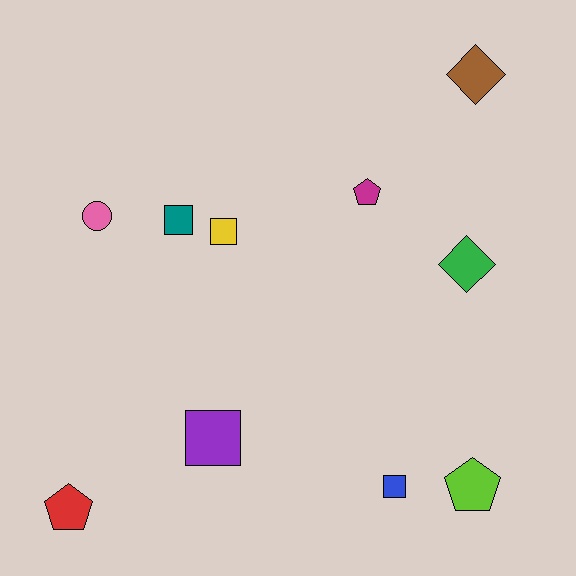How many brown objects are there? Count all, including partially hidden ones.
There is 1 brown object.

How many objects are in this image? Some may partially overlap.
There are 10 objects.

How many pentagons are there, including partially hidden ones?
There are 3 pentagons.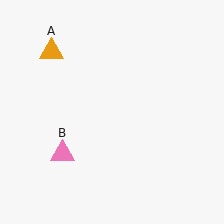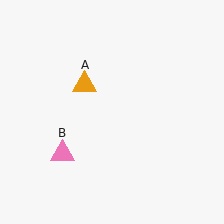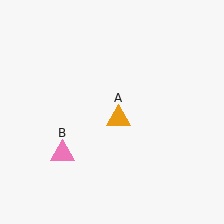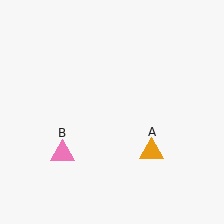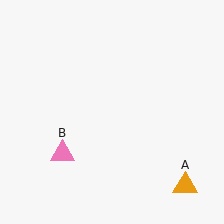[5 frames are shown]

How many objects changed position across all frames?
1 object changed position: orange triangle (object A).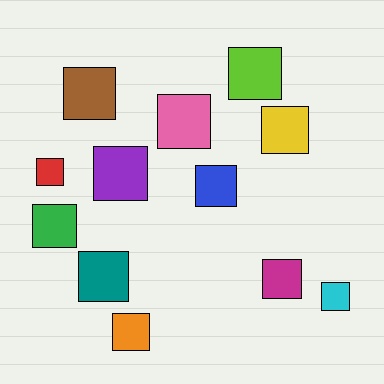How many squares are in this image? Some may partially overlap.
There are 12 squares.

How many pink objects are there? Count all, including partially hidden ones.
There is 1 pink object.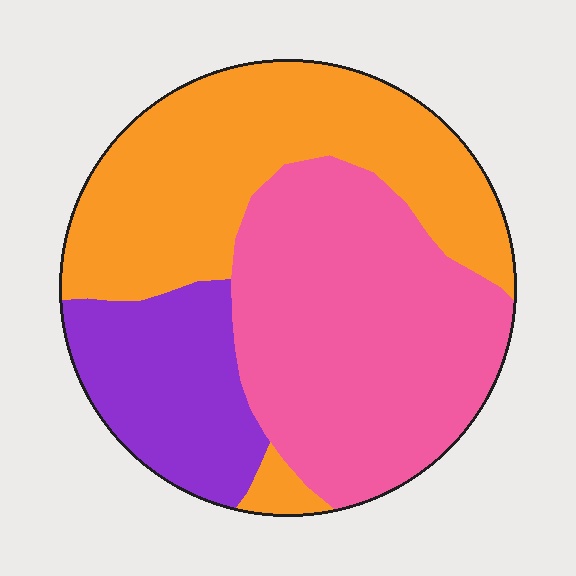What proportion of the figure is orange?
Orange covers 39% of the figure.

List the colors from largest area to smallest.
From largest to smallest: pink, orange, purple.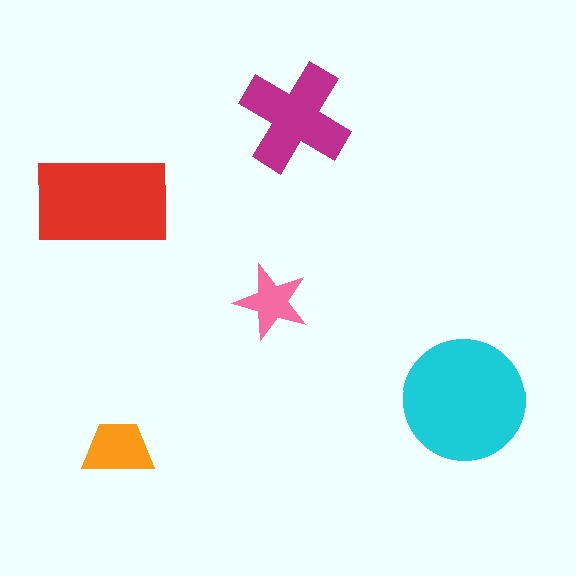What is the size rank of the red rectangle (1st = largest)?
2nd.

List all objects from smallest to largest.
The pink star, the orange trapezoid, the magenta cross, the red rectangle, the cyan circle.